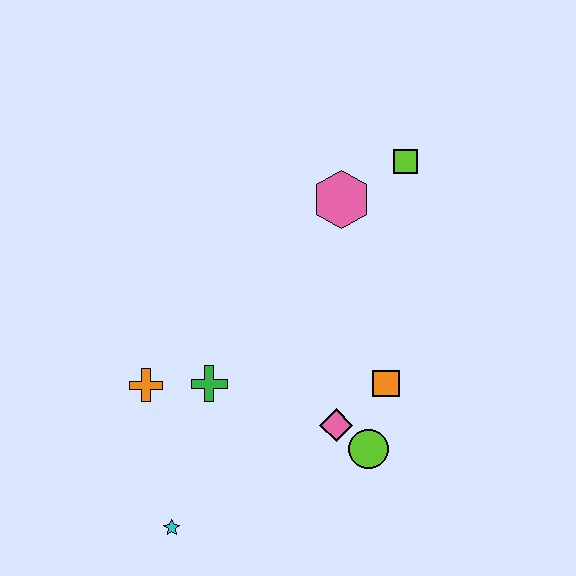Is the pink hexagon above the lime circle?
Yes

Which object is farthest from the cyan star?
The lime square is farthest from the cyan star.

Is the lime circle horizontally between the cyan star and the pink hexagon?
No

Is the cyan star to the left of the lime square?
Yes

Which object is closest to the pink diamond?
The lime circle is closest to the pink diamond.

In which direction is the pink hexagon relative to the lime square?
The pink hexagon is to the left of the lime square.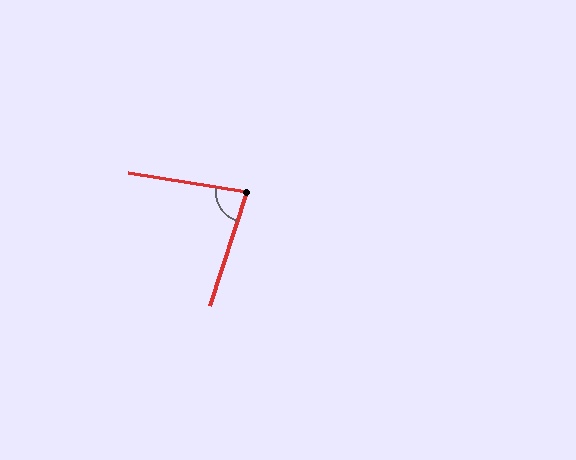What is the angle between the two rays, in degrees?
Approximately 81 degrees.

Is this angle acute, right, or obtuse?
It is acute.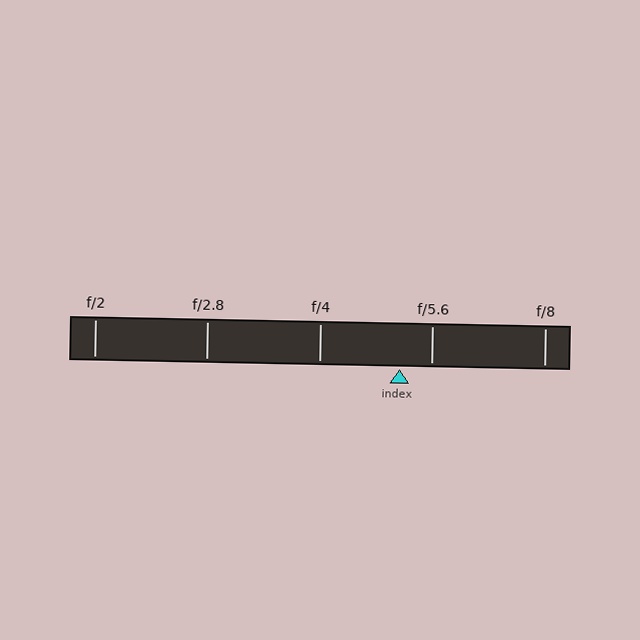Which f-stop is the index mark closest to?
The index mark is closest to f/5.6.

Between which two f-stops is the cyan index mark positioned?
The index mark is between f/4 and f/5.6.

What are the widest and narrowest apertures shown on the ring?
The widest aperture shown is f/2 and the narrowest is f/8.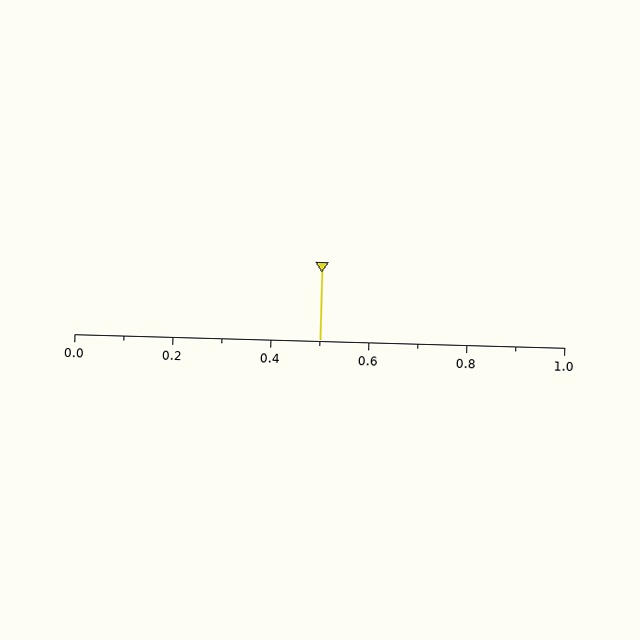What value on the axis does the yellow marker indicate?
The marker indicates approximately 0.5.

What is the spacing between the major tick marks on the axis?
The major ticks are spaced 0.2 apart.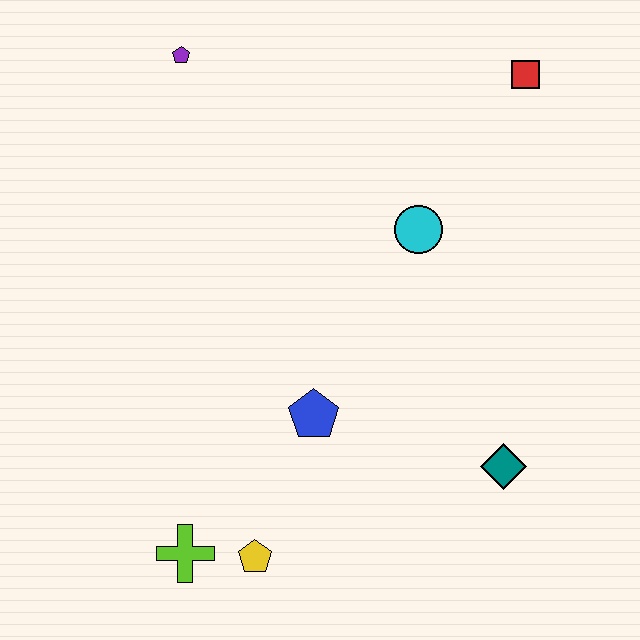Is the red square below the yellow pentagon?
No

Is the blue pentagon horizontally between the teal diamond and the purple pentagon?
Yes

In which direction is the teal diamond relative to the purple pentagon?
The teal diamond is below the purple pentagon.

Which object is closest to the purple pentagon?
The cyan circle is closest to the purple pentagon.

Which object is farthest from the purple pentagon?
The teal diamond is farthest from the purple pentagon.